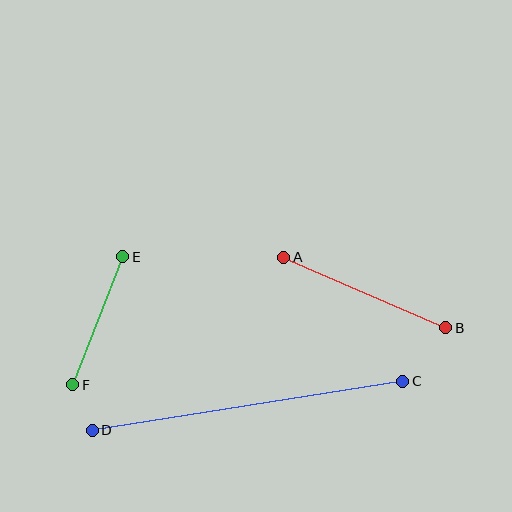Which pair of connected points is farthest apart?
Points C and D are farthest apart.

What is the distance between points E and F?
The distance is approximately 137 pixels.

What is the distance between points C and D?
The distance is approximately 314 pixels.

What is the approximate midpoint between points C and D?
The midpoint is at approximately (247, 406) pixels.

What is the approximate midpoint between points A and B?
The midpoint is at approximately (365, 293) pixels.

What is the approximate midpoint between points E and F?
The midpoint is at approximately (98, 321) pixels.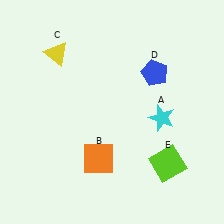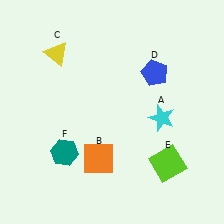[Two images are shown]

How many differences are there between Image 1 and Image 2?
There is 1 difference between the two images.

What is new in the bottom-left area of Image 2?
A teal hexagon (F) was added in the bottom-left area of Image 2.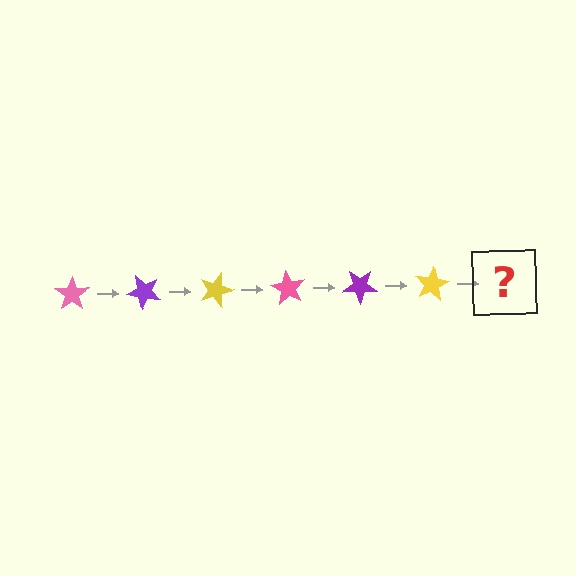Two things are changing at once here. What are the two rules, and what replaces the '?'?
The two rules are that it rotates 45 degrees each step and the color cycles through pink, purple, and yellow. The '?' should be a pink star, rotated 270 degrees from the start.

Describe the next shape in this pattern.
It should be a pink star, rotated 270 degrees from the start.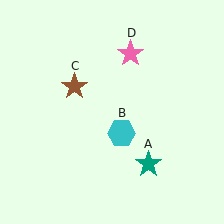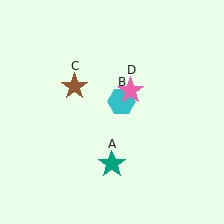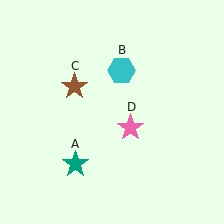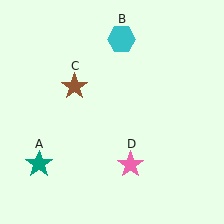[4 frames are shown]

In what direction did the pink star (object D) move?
The pink star (object D) moved down.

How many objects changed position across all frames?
3 objects changed position: teal star (object A), cyan hexagon (object B), pink star (object D).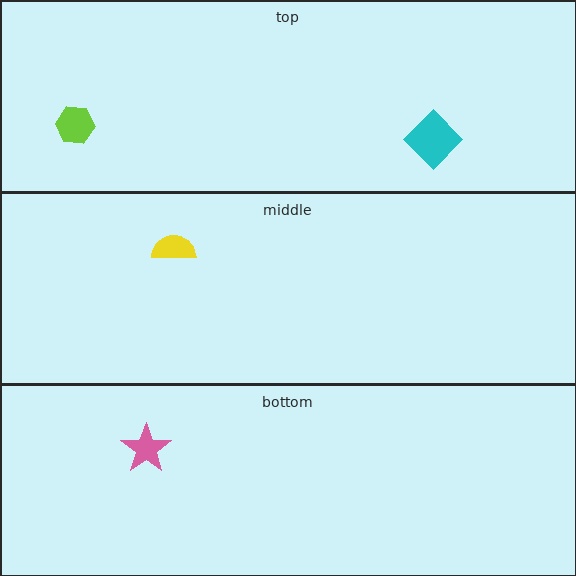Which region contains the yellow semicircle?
The middle region.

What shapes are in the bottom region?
The pink star.